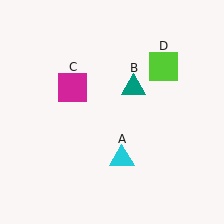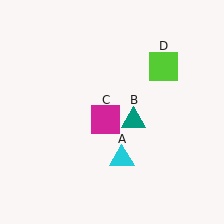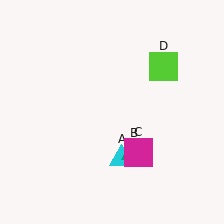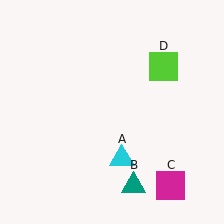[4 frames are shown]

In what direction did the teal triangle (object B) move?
The teal triangle (object B) moved down.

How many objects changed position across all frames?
2 objects changed position: teal triangle (object B), magenta square (object C).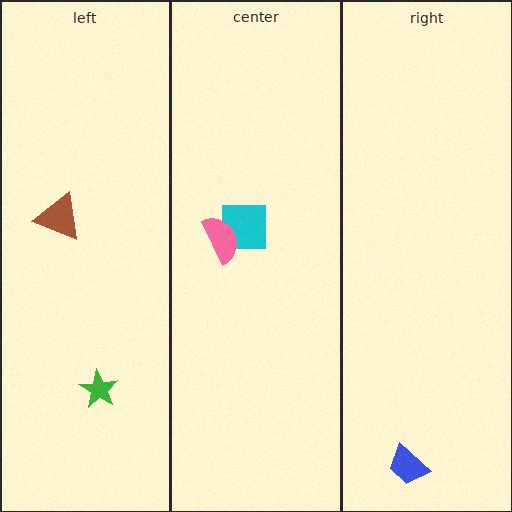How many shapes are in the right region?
1.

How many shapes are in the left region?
2.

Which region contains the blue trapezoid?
The right region.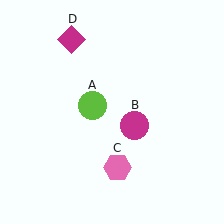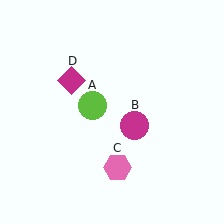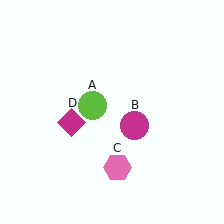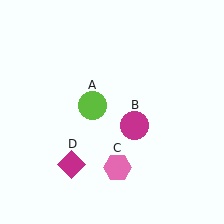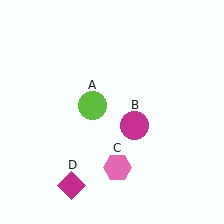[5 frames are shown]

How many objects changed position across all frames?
1 object changed position: magenta diamond (object D).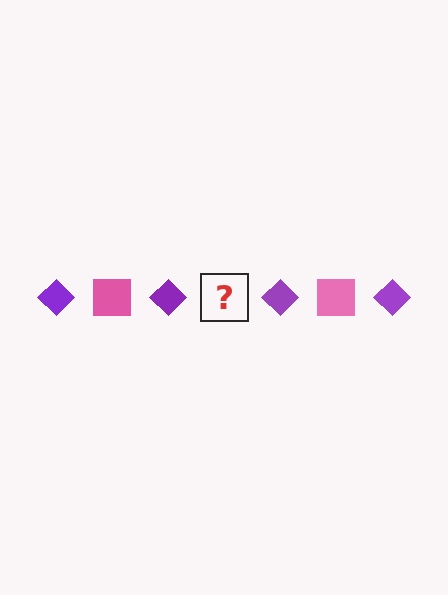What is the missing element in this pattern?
The missing element is a pink square.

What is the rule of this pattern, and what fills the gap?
The rule is that the pattern alternates between purple diamond and pink square. The gap should be filled with a pink square.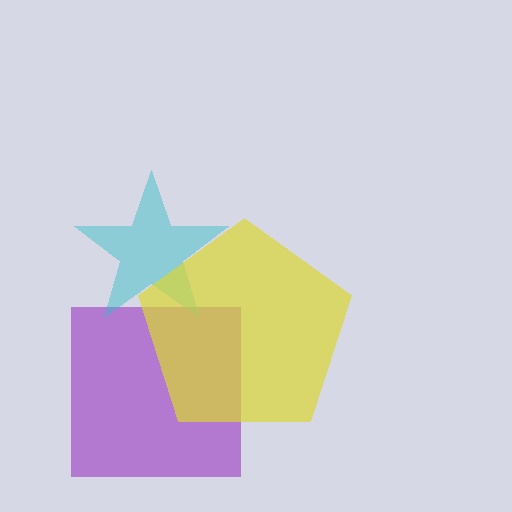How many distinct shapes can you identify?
There are 3 distinct shapes: a purple square, a cyan star, a yellow pentagon.